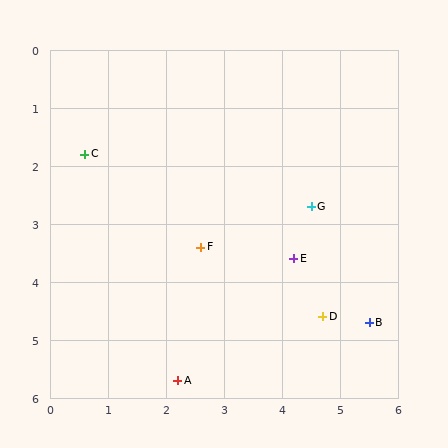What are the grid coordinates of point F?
Point F is at approximately (2.6, 3.4).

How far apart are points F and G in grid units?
Points F and G are about 2.0 grid units apart.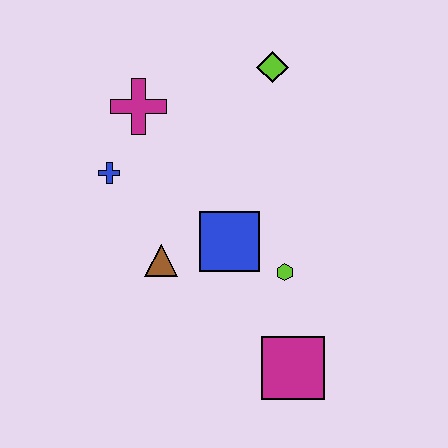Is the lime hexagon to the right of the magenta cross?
Yes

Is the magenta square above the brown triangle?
No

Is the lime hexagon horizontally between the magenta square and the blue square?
Yes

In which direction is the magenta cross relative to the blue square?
The magenta cross is above the blue square.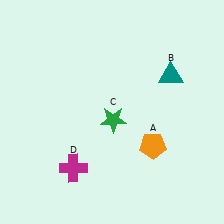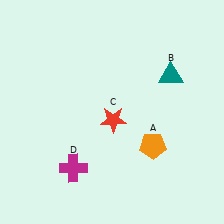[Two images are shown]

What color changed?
The star (C) changed from green in Image 1 to red in Image 2.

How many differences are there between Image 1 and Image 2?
There is 1 difference between the two images.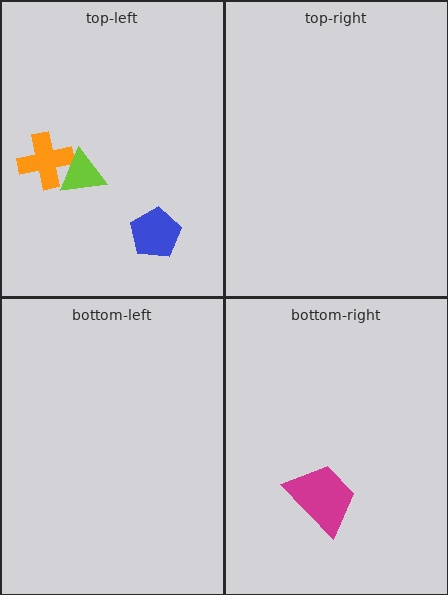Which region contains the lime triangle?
The top-left region.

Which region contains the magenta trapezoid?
The bottom-right region.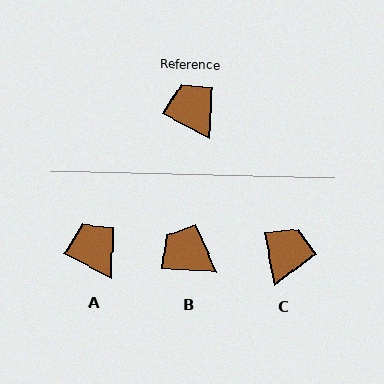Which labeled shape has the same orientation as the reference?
A.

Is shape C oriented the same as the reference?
No, it is off by about 51 degrees.